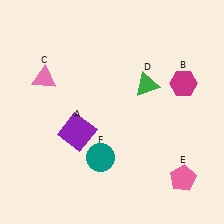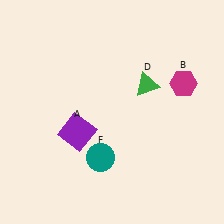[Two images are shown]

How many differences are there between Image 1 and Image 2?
There are 2 differences between the two images.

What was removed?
The pink triangle (C), the pink pentagon (E) were removed in Image 2.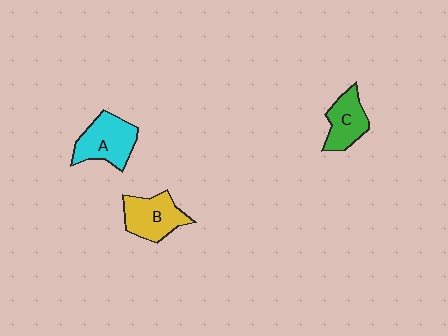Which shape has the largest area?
Shape A (cyan).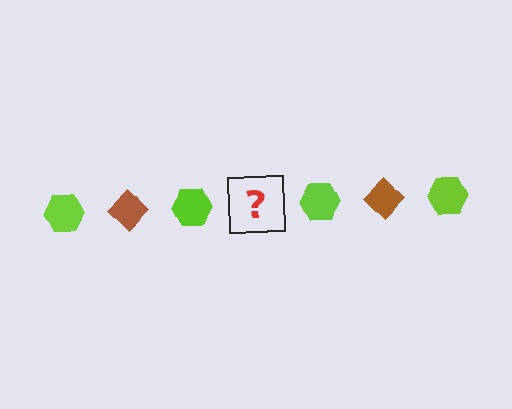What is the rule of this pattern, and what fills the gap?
The rule is that the pattern alternates between lime hexagon and brown diamond. The gap should be filled with a brown diamond.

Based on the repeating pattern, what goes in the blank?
The blank should be a brown diamond.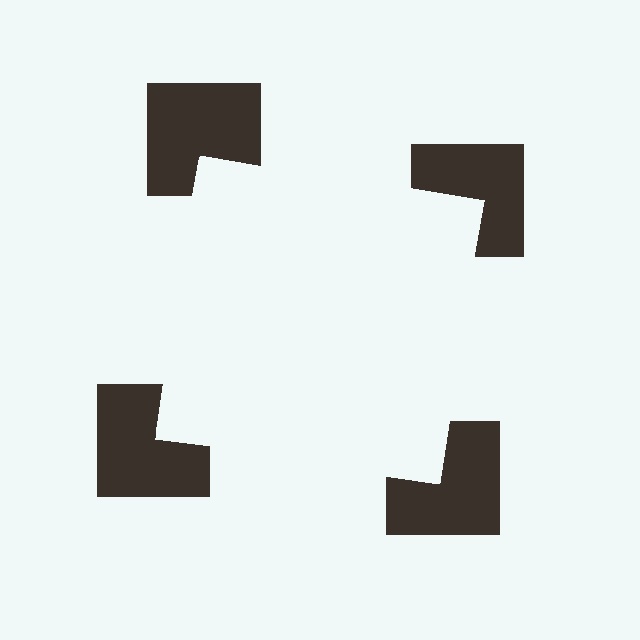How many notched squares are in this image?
There are 4 — one at each vertex of the illusory square.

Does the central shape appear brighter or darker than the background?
It typically appears slightly brighter than the background, even though no actual brightness change is drawn.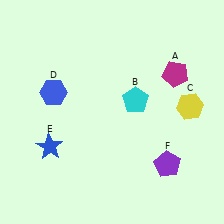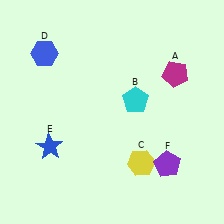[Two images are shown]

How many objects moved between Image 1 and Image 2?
2 objects moved between the two images.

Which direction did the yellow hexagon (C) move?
The yellow hexagon (C) moved down.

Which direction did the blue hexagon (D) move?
The blue hexagon (D) moved up.